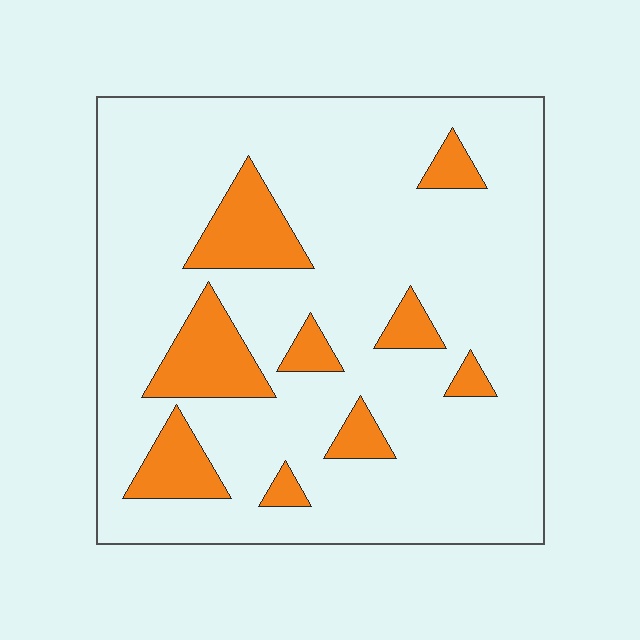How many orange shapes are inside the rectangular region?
9.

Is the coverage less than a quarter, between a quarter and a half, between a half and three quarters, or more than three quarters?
Less than a quarter.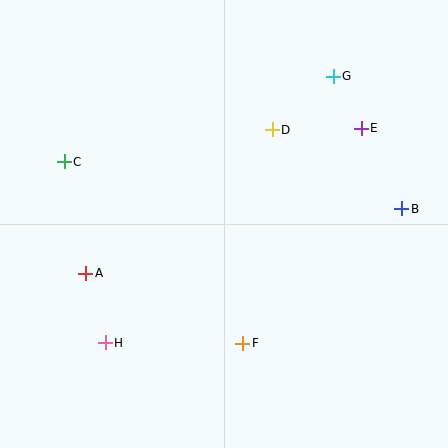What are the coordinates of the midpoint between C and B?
The midpoint between C and B is at (233, 185).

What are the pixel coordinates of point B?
Point B is at (402, 209).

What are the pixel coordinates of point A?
Point A is at (86, 273).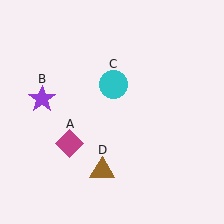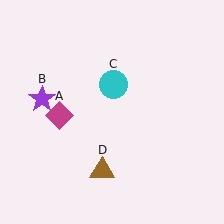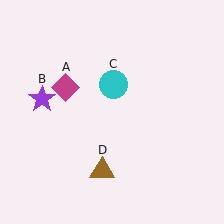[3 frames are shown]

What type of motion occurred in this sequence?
The magenta diamond (object A) rotated clockwise around the center of the scene.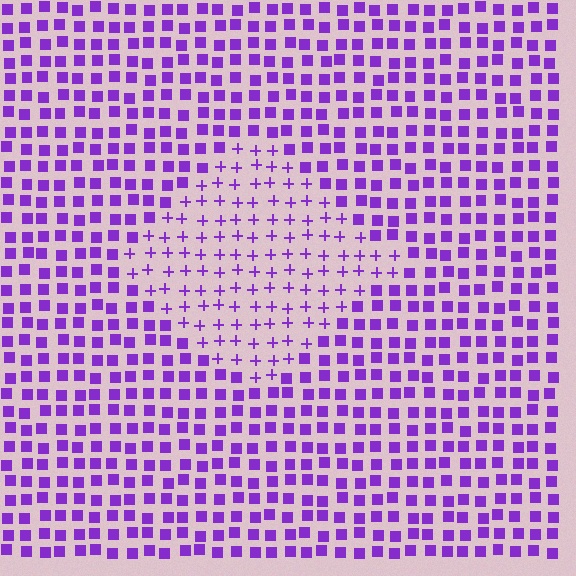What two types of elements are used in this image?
The image uses plus signs inside the diamond region and squares outside it.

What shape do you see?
I see a diamond.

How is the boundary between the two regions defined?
The boundary is defined by a change in element shape: plus signs inside vs. squares outside. All elements share the same color and spacing.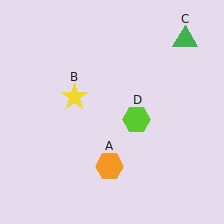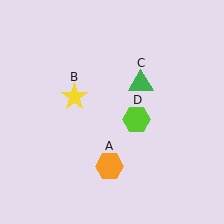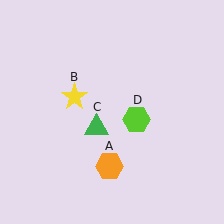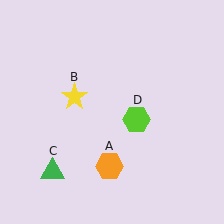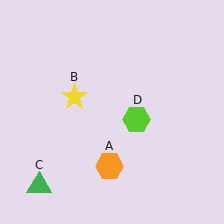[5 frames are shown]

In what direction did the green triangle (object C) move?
The green triangle (object C) moved down and to the left.